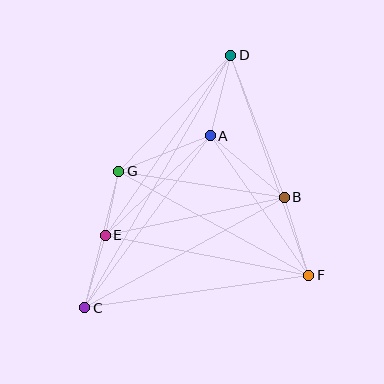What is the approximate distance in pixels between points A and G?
The distance between A and G is approximately 98 pixels.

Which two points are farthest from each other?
Points C and D are farthest from each other.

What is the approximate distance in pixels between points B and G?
The distance between B and G is approximately 168 pixels.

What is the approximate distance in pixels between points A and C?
The distance between A and C is approximately 213 pixels.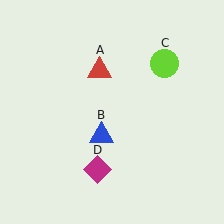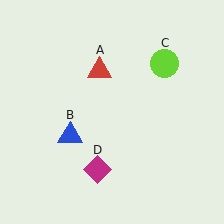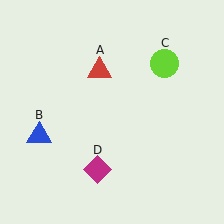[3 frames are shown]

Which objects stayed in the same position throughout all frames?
Red triangle (object A) and lime circle (object C) and magenta diamond (object D) remained stationary.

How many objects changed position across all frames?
1 object changed position: blue triangle (object B).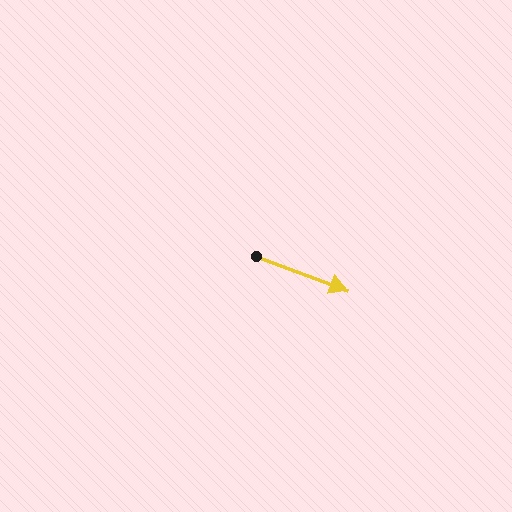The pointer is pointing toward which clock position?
Roughly 4 o'clock.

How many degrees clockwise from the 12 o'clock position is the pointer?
Approximately 111 degrees.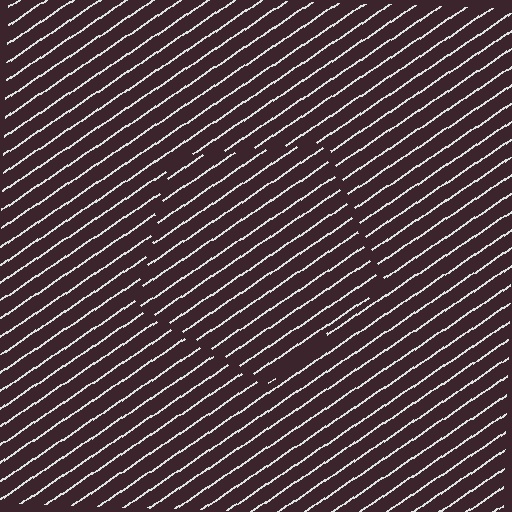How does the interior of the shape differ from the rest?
The interior of the shape contains the same grating, shifted by half a period — the contour is defined by the phase discontinuity where line-ends from the inner and outer gratings abut.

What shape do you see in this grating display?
An illusory pentagon. The interior of the shape contains the same grating, shifted by half a period — the contour is defined by the phase discontinuity where line-ends from the inner and outer gratings abut.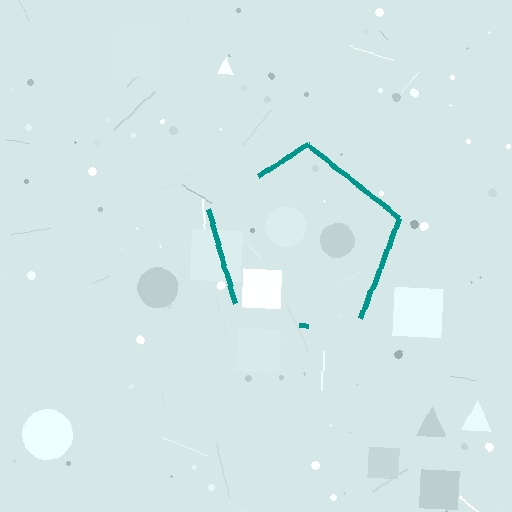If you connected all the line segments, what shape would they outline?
They would outline a pentagon.